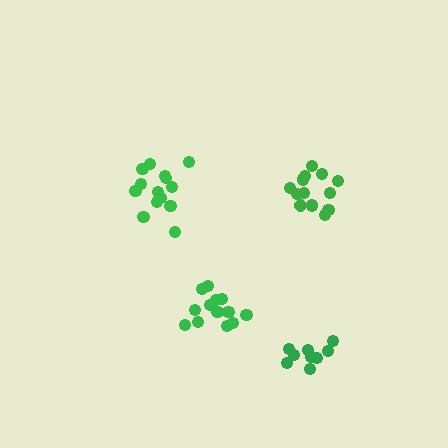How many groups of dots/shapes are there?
There are 4 groups.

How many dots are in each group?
Group 1: 9 dots, Group 2: 13 dots, Group 3: 14 dots, Group 4: 13 dots (49 total).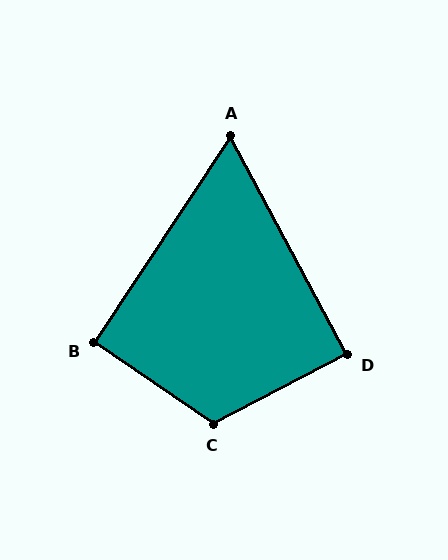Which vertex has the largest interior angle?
C, at approximately 118 degrees.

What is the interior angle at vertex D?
Approximately 89 degrees (approximately right).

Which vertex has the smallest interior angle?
A, at approximately 62 degrees.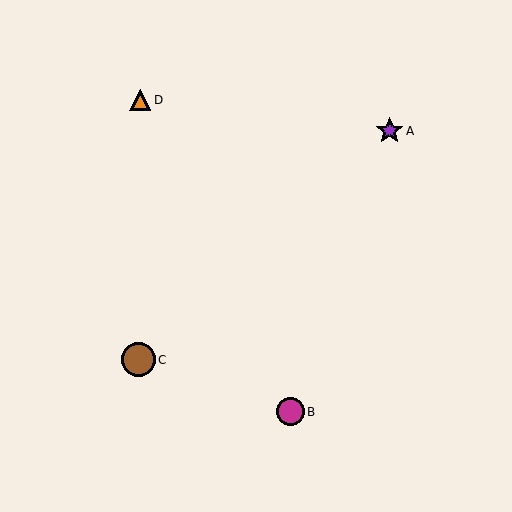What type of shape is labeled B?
Shape B is a magenta circle.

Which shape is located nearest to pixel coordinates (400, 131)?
The purple star (labeled A) at (390, 131) is nearest to that location.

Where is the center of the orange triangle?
The center of the orange triangle is at (140, 100).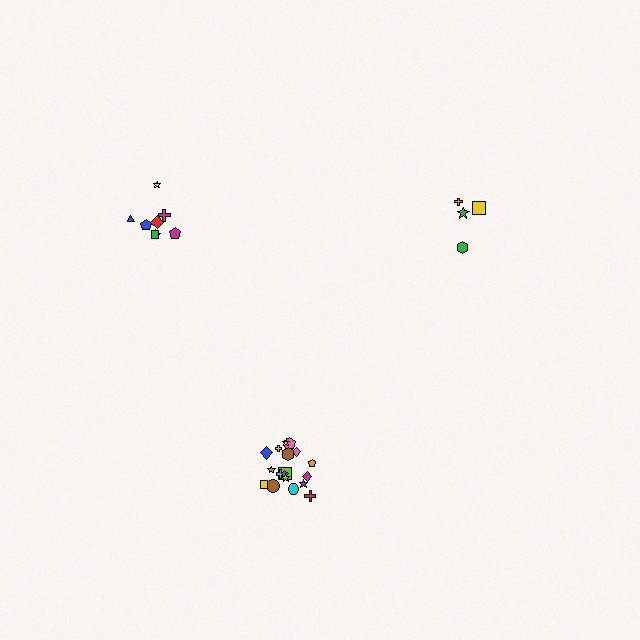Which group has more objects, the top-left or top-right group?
The top-left group.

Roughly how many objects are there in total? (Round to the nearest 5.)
Roughly 30 objects in total.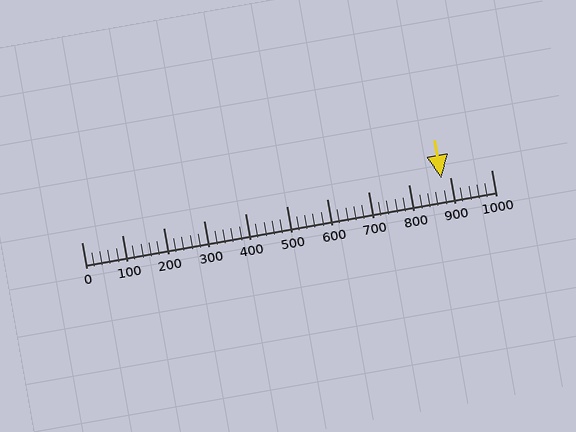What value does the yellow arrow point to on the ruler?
The yellow arrow points to approximately 878.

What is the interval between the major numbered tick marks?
The major tick marks are spaced 100 units apart.